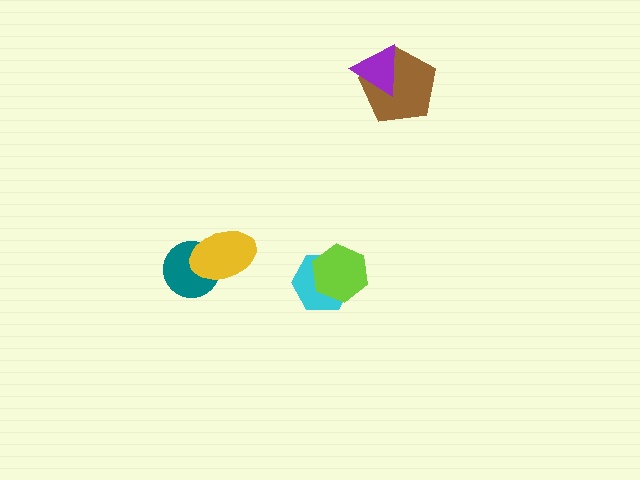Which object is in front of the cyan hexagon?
The lime hexagon is in front of the cyan hexagon.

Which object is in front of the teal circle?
The yellow ellipse is in front of the teal circle.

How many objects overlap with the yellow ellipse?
1 object overlaps with the yellow ellipse.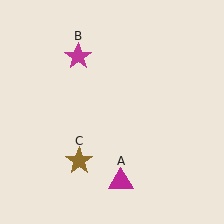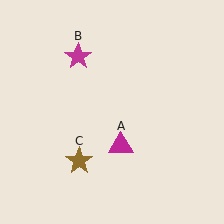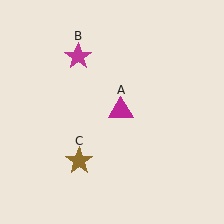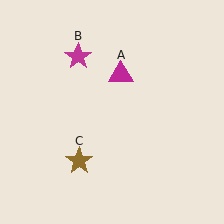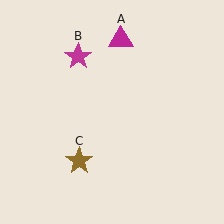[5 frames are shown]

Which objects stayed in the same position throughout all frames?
Magenta star (object B) and brown star (object C) remained stationary.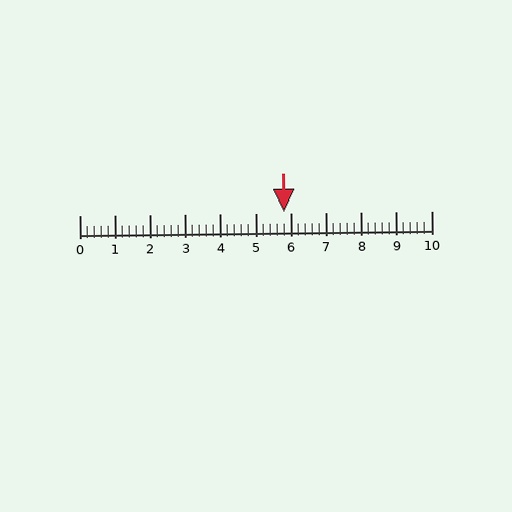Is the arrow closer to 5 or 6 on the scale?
The arrow is closer to 6.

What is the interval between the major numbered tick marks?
The major tick marks are spaced 1 units apart.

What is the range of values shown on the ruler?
The ruler shows values from 0 to 10.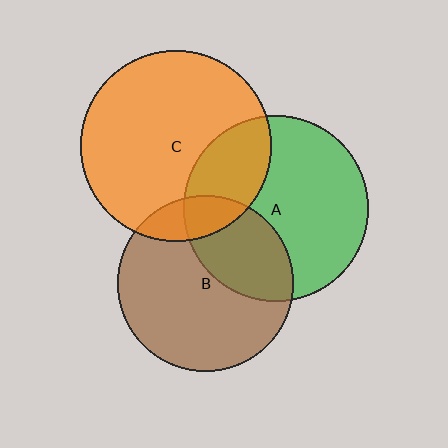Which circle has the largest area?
Circle C (orange).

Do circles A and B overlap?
Yes.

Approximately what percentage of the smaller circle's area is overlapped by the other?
Approximately 35%.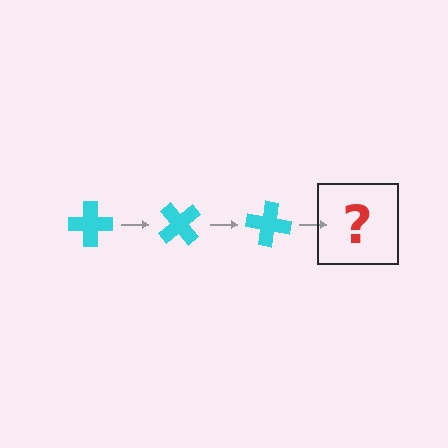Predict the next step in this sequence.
The next step is a cyan cross rotated 150 degrees.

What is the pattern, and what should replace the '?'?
The pattern is that the cross rotates 50 degrees each step. The '?' should be a cyan cross rotated 150 degrees.